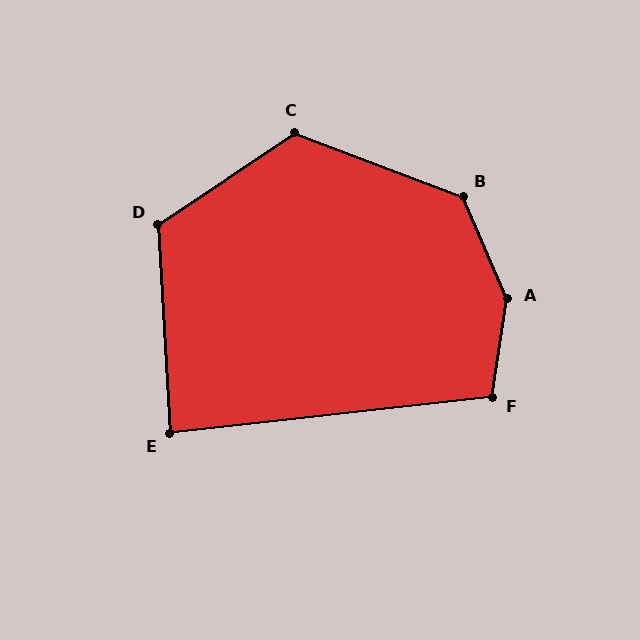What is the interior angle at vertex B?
Approximately 134 degrees (obtuse).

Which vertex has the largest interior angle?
A, at approximately 147 degrees.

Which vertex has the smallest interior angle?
E, at approximately 87 degrees.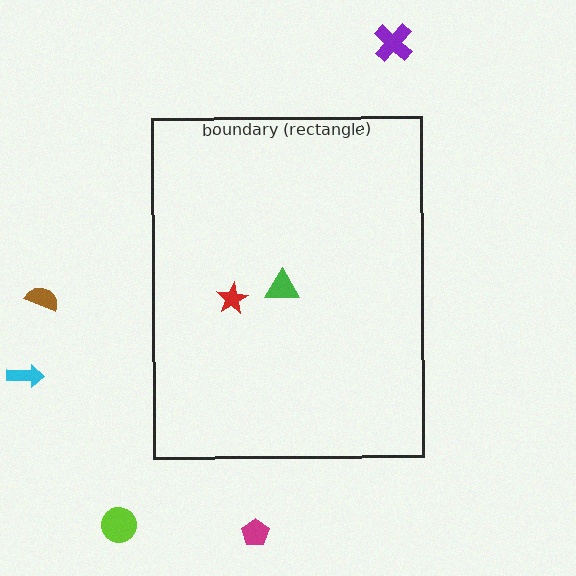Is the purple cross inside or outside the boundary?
Outside.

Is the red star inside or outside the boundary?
Inside.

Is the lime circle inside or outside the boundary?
Outside.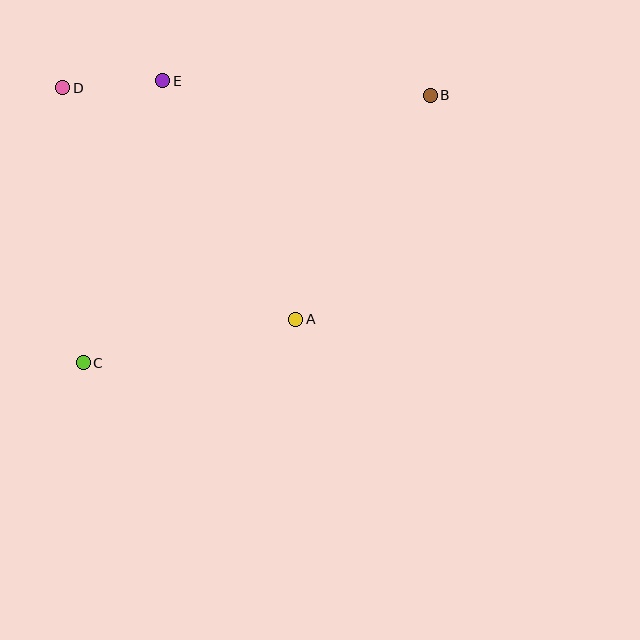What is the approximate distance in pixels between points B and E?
The distance between B and E is approximately 268 pixels.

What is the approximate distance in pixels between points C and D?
The distance between C and D is approximately 276 pixels.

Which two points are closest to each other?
Points D and E are closest to each other.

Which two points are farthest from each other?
Points B and C are farthest from each other.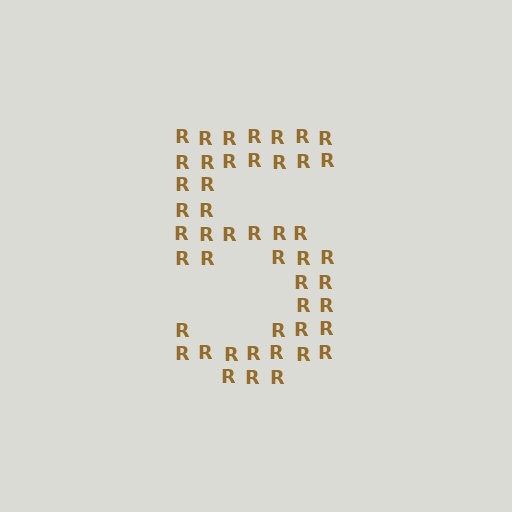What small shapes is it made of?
It is made of small letter R's.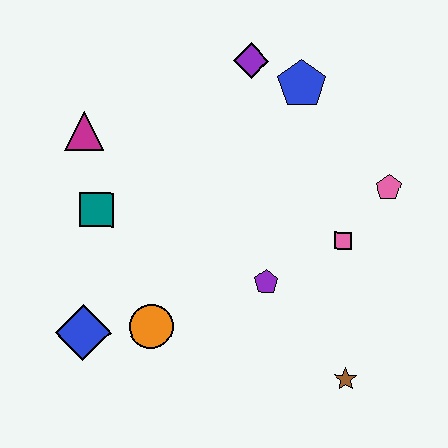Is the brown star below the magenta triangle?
Yes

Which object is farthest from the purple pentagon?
The magenta triangle is farthest from the purple pentagon.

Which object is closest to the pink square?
The pink pentagon is closest to the pink square.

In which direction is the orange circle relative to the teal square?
The orange circle is below the teal square.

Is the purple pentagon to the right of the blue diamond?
Yes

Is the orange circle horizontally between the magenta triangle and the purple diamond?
Yes